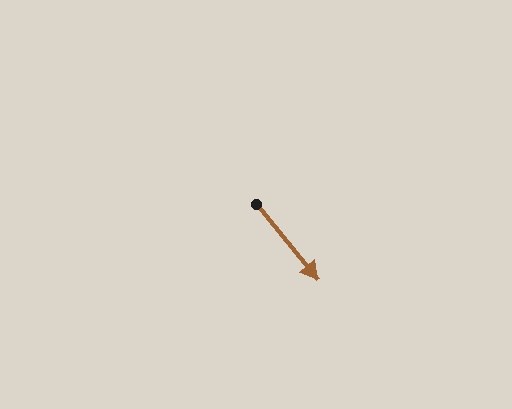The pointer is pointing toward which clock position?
Roughly 5 o'clock.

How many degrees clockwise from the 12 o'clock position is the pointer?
Approximately 141 degrees.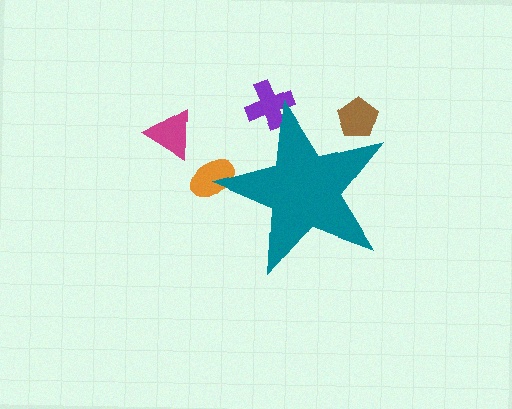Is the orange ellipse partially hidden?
Yes, the orange ellipse is partially hidden behind the teal star.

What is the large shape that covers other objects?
A teal star.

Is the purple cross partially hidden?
Yes, the purple cross is partially hidden behind the teal star.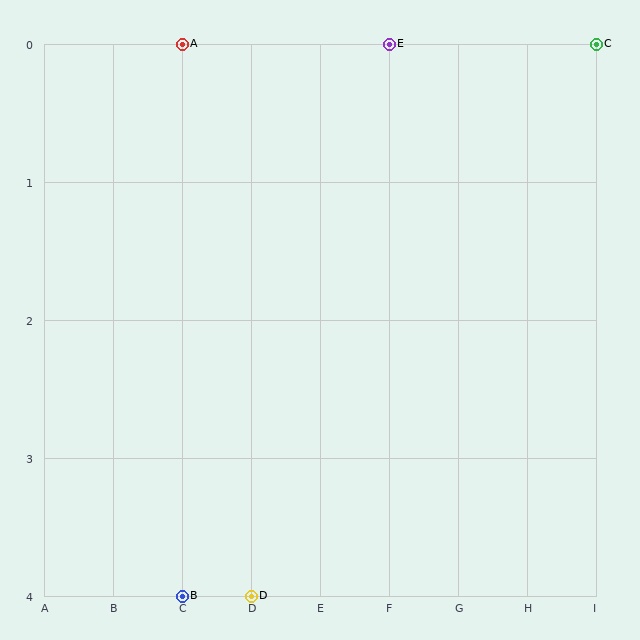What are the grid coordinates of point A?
Point A is at grid coordinates (C, 0).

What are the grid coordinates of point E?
Point E is at grid coordinates (F, 0).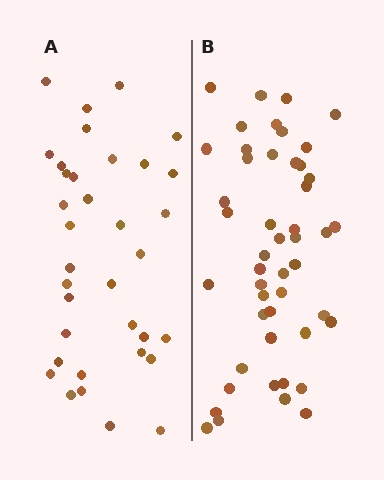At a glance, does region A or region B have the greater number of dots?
Region B (the right region) has more dots.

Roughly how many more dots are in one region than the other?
Region B has approximately 15 more dots than region A.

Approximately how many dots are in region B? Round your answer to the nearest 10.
About 50 dots. (The exact count is 48, which rounds to 50.)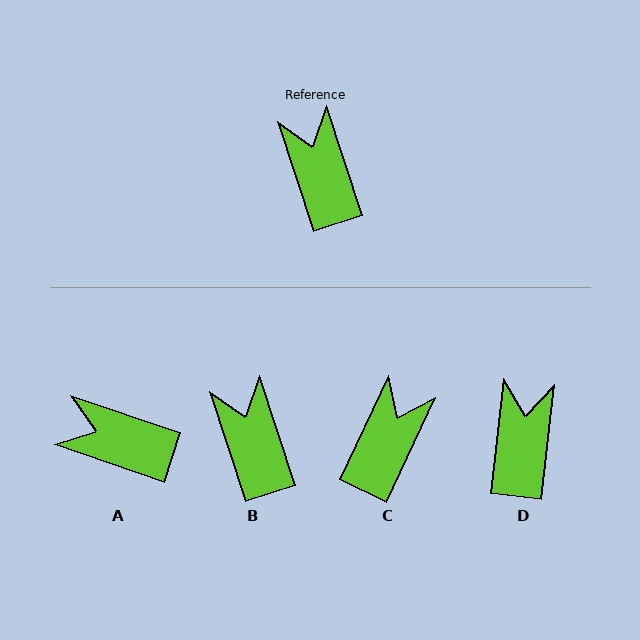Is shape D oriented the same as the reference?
No, it is off by about 25 degrees.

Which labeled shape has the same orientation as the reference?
B.